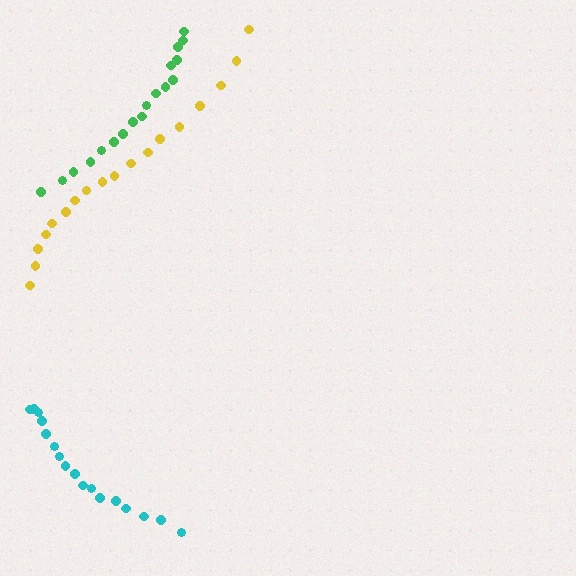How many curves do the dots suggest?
There are 3 distinct paths.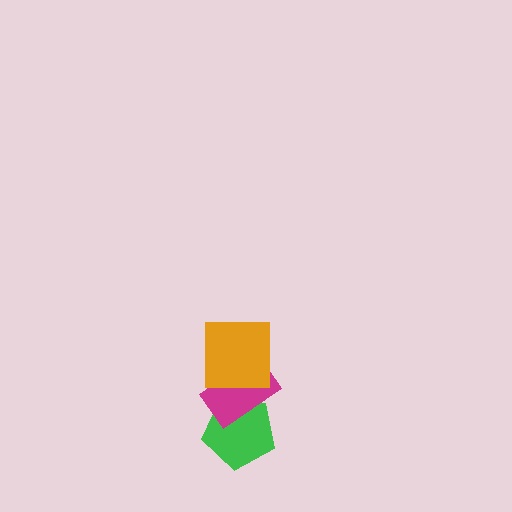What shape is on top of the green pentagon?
The magenta rectangle is on top of the green pentagon.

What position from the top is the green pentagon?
The green pentagon is 3rd from the top.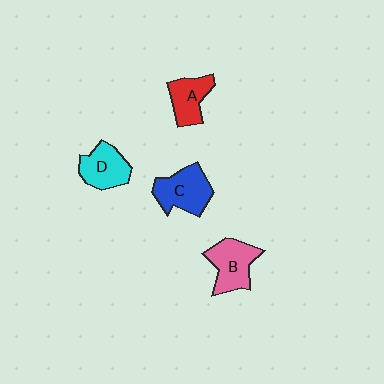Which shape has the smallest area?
Shape A (red).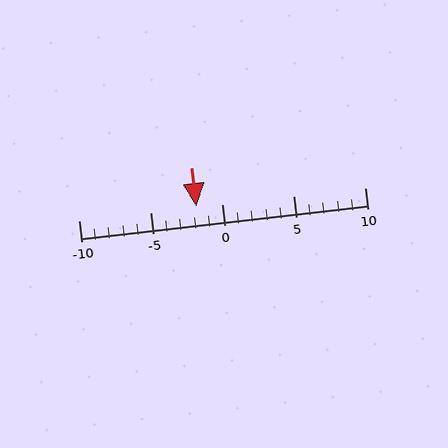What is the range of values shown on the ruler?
The ruler shows values from -10 to 10.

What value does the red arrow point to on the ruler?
The red arrow points to approximately -2.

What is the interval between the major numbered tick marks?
The major tick marks are spaced 5 units apart.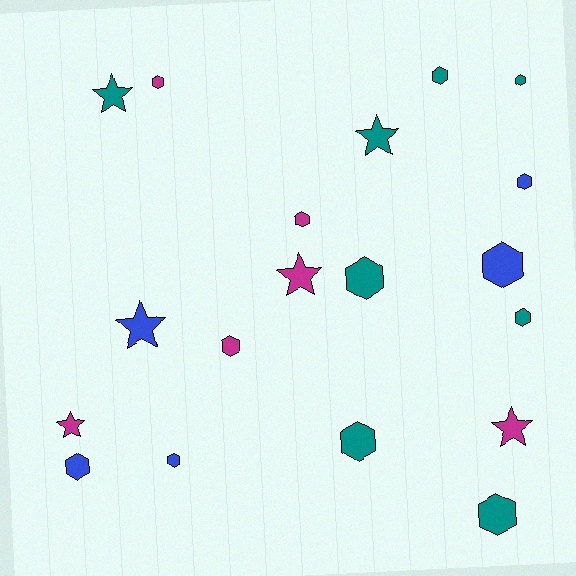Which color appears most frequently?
Teal, with 8 objects.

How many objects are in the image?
There are 19 objects.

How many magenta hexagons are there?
There are 3 magenta hexagons.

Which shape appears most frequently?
Hexagon, with 13 objects.